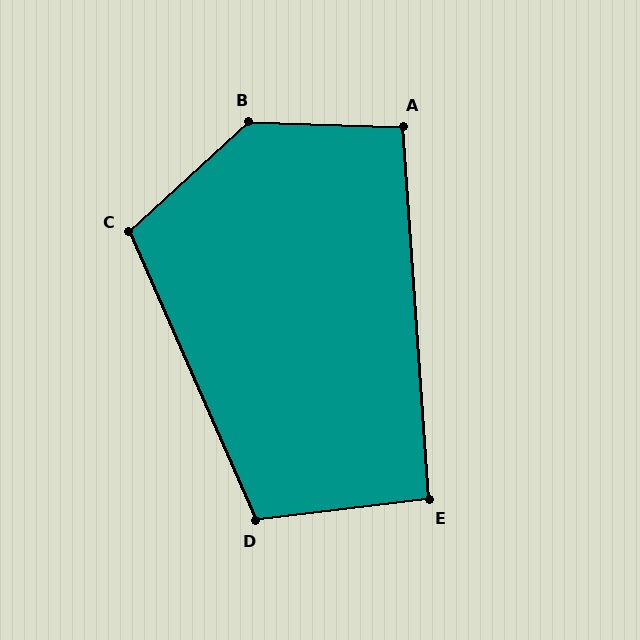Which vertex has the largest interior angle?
B, at approximately 136 degrees.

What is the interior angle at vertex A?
Approximately 96 degrees (obtuse).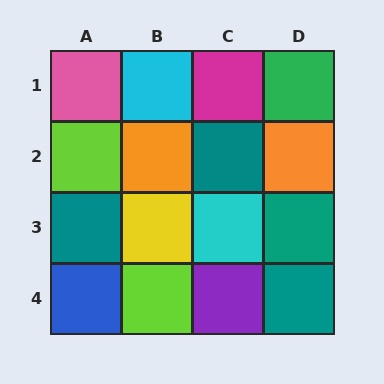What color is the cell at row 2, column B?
Orange.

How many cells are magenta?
1 cell is magenta.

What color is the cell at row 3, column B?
Yellow.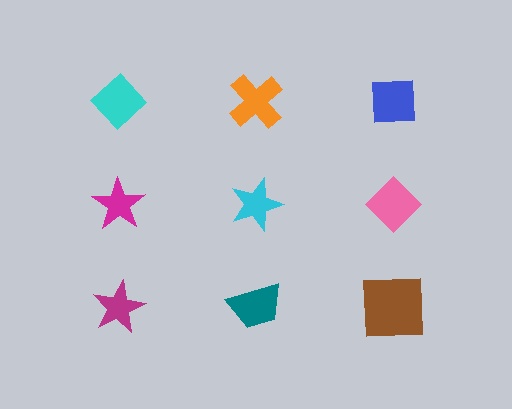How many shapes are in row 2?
3 shapes.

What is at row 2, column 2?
A cyan star.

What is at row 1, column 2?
An orange cross.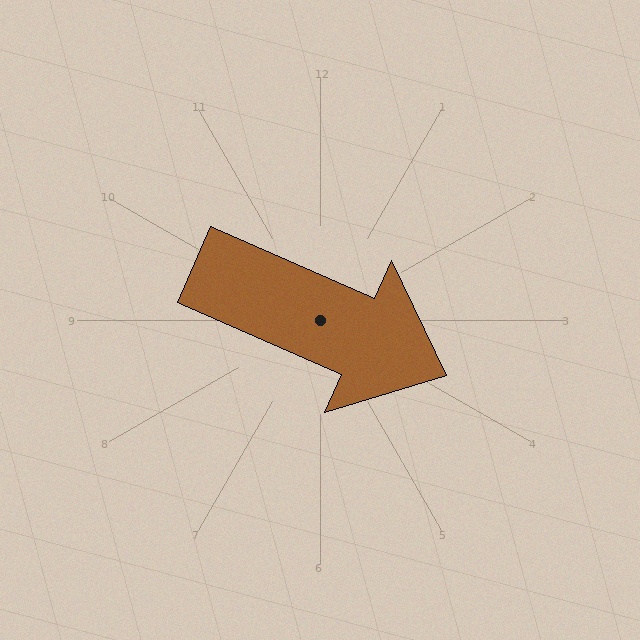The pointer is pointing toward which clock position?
Roughly 4 o'clock.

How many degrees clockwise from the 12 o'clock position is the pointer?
Approximately 114 degrees.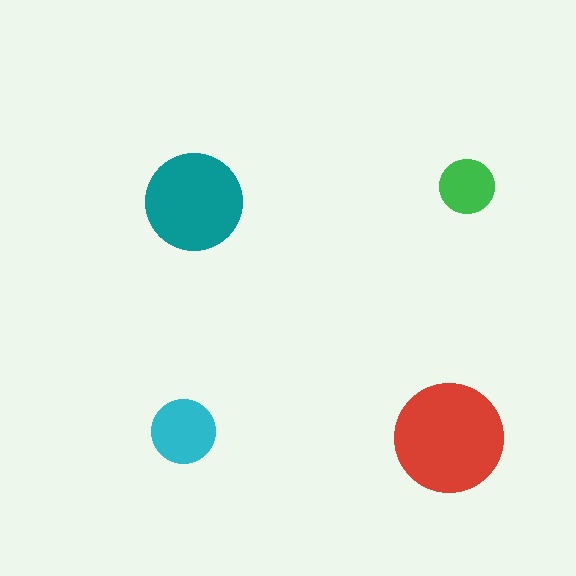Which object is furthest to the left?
The cyan circle is leftmost.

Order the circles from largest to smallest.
the red one, the teal one, the cyan one, the green one.